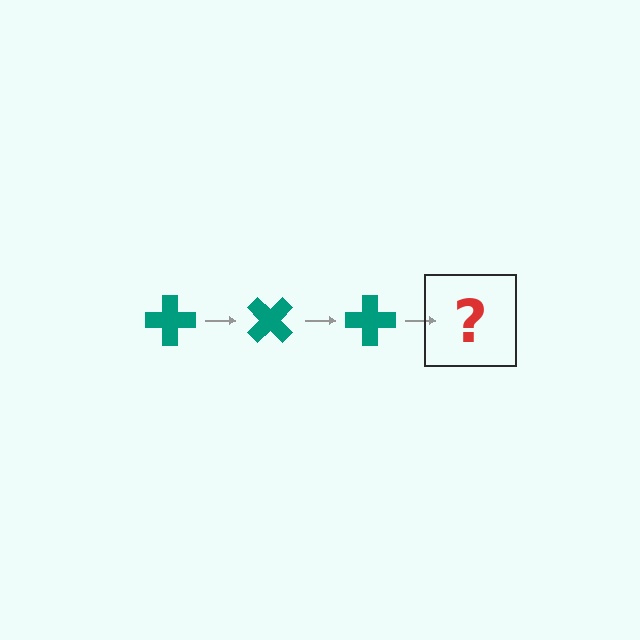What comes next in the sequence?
The next element should be a teal cross rotated 135 degrees.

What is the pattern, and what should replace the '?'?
The pattern is that the cross rotates 45 degrees each step. The '?' should be a teal cross rotated 135 degrees.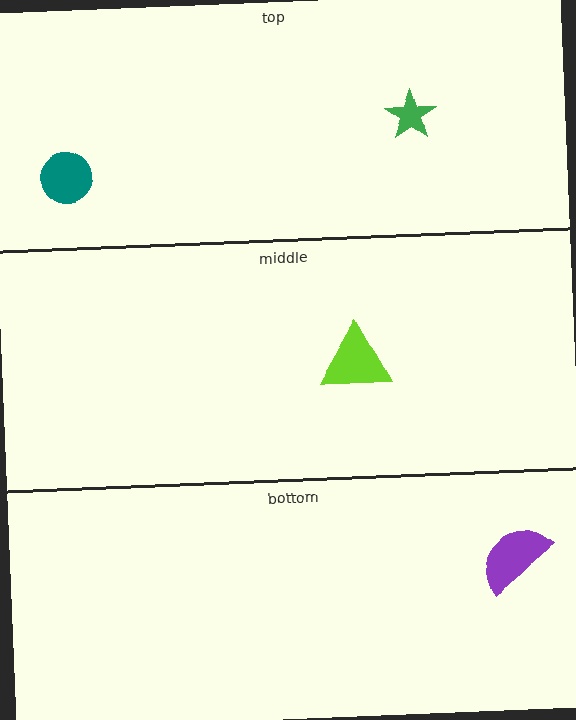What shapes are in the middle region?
The lime triangle.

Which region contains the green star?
The top region.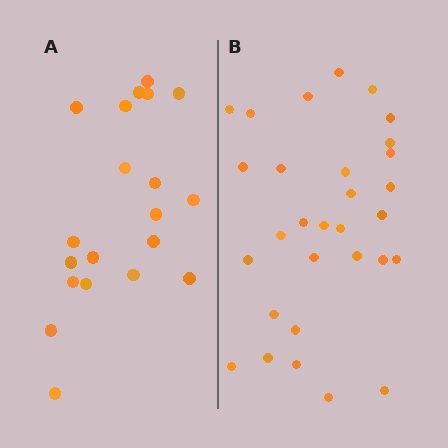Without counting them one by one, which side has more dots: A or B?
Region B (the right region) has more dots.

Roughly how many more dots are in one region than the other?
Region B has roughly 10 or so more dots than region A.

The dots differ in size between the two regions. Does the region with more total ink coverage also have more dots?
No. Region A has more total ink coverage because its dots are larger, but region B actually contains more individual dots. Total area can be misleading — the number of items is what matters here.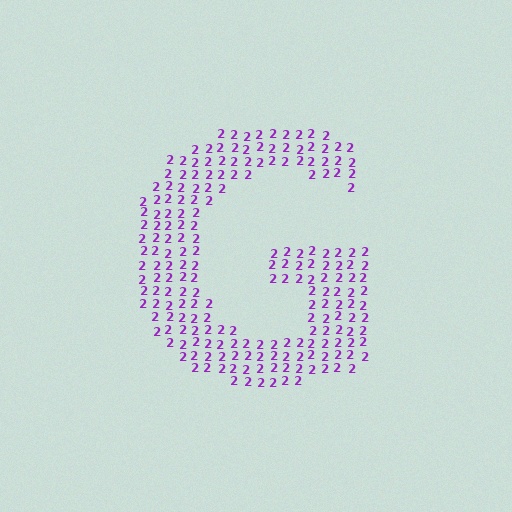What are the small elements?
The small elements are digit 2's.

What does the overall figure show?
The overall figure shows the letter G.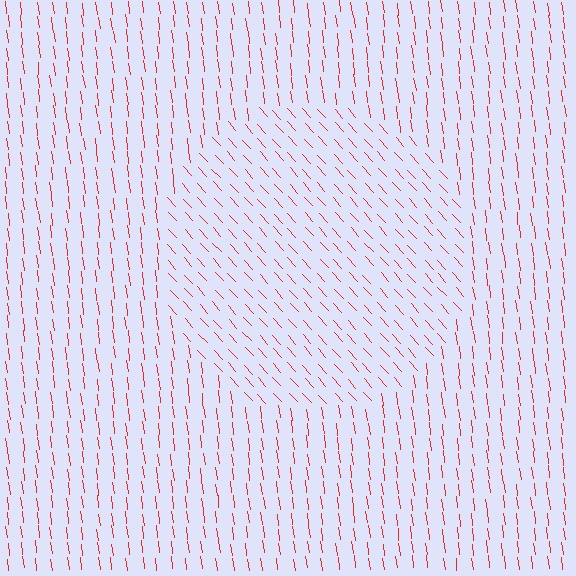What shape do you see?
I see a circle.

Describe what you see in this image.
The image is filled with small red line segments. A circle region in the image has lines oriented differently from the surrounding lines, creating a visible texture boundary.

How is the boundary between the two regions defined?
The boundary is defined purely by a change in line orientation (approximately 35 degrees difference). All lines are the same color and thickness.